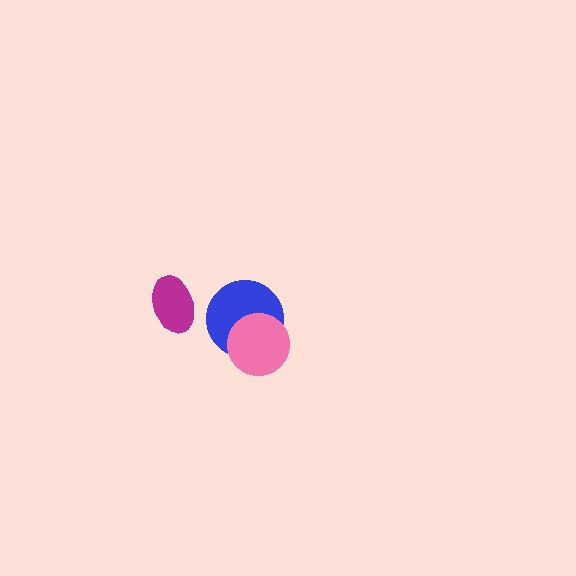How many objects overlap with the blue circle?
1 object overlaps with the blue circle.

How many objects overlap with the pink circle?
1 object overlaps with the pink circle.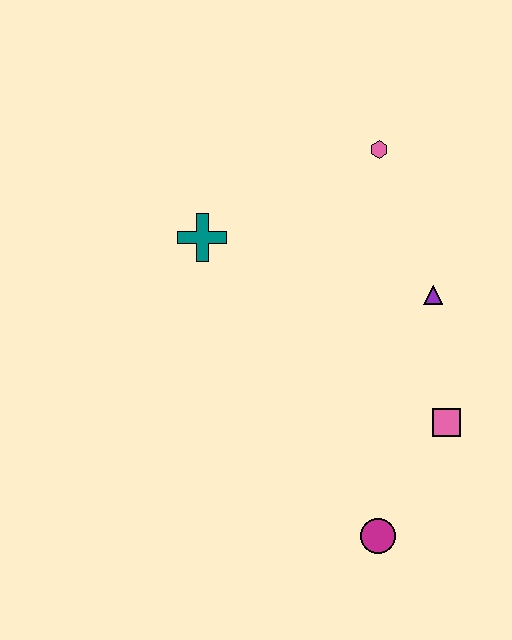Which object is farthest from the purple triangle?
The magenta circle is farthest from the purple triangle.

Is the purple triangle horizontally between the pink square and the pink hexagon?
Yes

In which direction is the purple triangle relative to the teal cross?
The purple triangle is to the right of the teal cross.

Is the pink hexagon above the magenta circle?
Yes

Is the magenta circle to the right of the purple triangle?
No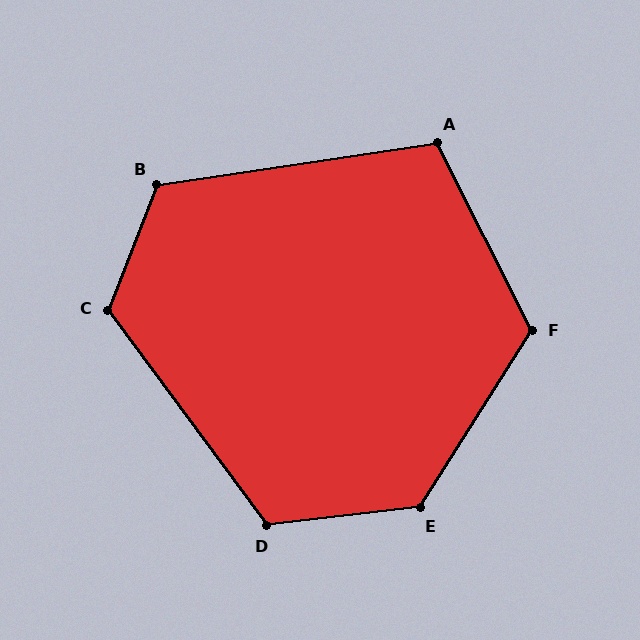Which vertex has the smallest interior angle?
A, at approximately 108 degrees.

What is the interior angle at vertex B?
Approximately 120 degrees (obtuse).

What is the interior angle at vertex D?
Approximately 120 degrees (obtuse).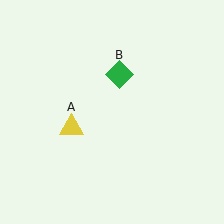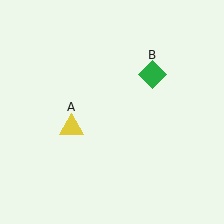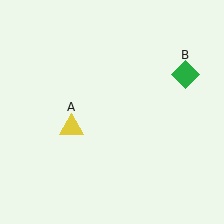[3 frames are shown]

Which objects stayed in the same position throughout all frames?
Yellow triangle (object A) remained stationary.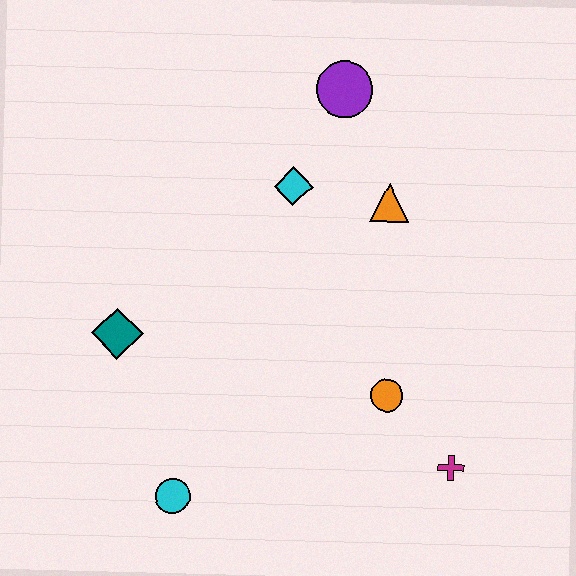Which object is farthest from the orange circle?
The purple circle is farthest from the orange circle.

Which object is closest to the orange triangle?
The cyan diamond is closest to the orange triangle.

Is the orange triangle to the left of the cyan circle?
No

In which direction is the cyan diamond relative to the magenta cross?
The cyan diamond is above the magenta cross.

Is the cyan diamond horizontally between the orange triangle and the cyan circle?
Yes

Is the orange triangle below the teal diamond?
No